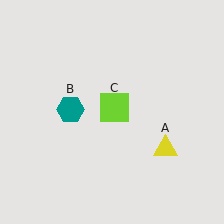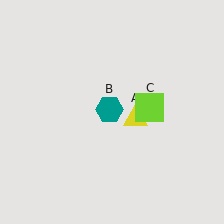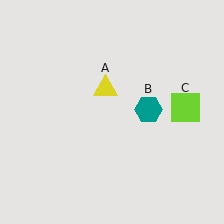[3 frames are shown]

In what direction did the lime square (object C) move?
The lime square (object C) moved right.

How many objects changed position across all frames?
3 objects changed position: yellow triangle (object A), teal hexagon (object B), lime square (object C).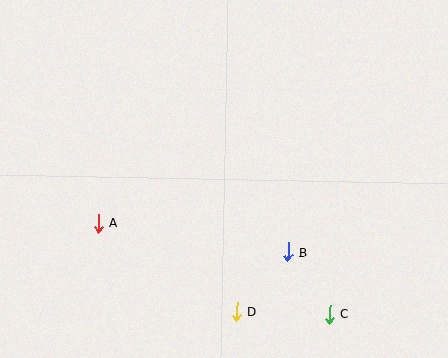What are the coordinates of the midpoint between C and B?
The midpoint between C and B is at (309, 283).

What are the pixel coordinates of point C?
Point C is at (330, 314).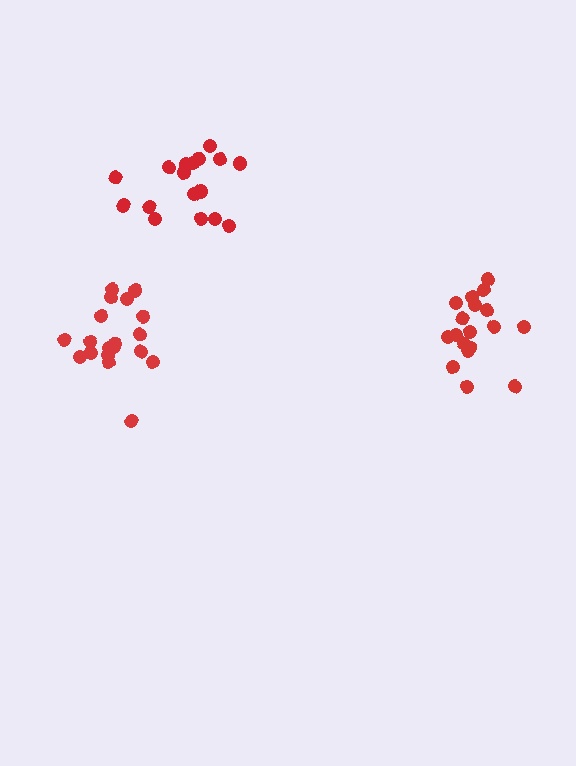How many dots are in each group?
Group 1: 19 dots, Group 2: 17 dots, Group 3: 18 dots (54 total).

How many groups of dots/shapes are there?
There are 3 groups.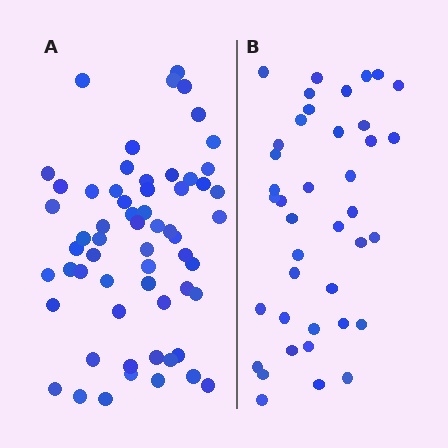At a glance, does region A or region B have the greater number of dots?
Region A (the left region) has more dots.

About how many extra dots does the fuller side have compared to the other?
Region A has approximately 20 more dots than region B.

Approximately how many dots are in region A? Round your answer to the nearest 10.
About 60 dots.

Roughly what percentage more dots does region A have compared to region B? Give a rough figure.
About 50% more.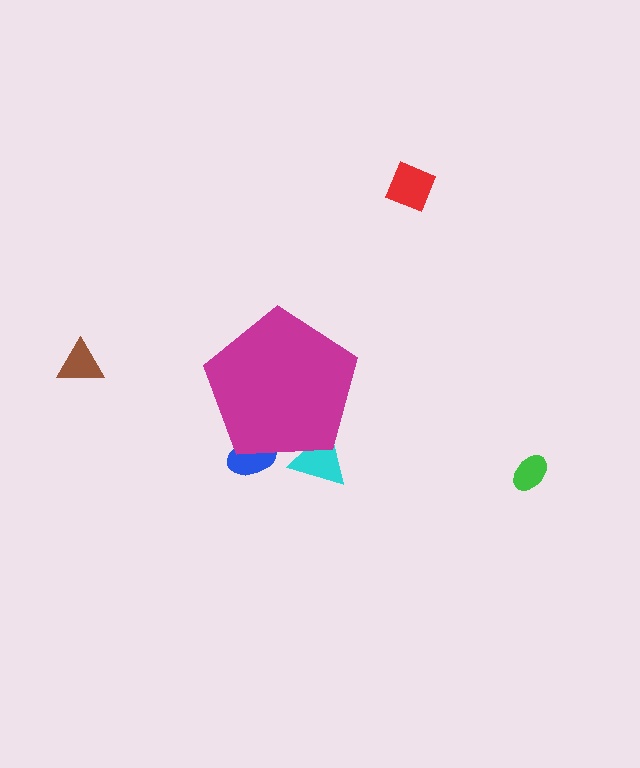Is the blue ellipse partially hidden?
Yes, the blue ellipse is partially hidden behind the magenta pentagon.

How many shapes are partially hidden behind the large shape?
2 shapes are partially hidden.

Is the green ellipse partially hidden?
No, the green ellipse is fully visible.